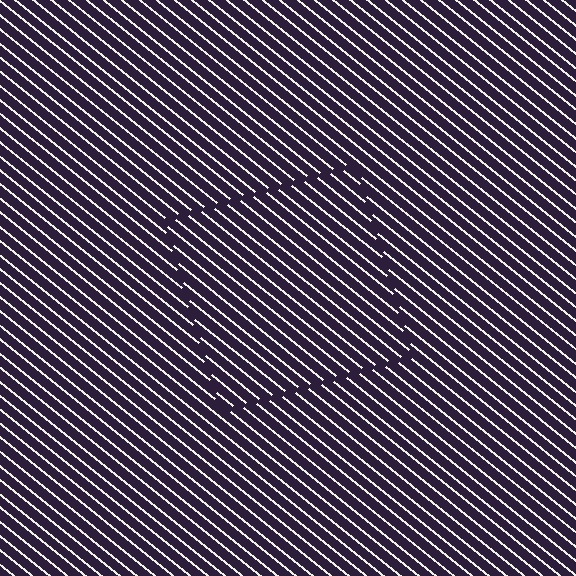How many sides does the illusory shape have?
4 sides — the line-ends trace a square.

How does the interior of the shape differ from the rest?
The interior of the shape contains the same grating, shifted by half a period — the contour is defined by the phase discontinuity where line-ends from the inner and outer gratings abut.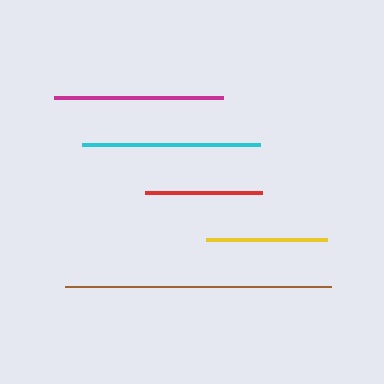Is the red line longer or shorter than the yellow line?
The yellow line is longer than the red line.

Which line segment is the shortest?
The red line is the shortest at approximately 116 pixels.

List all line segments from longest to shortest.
From longest to shortest: brown, cyan, magenta, yellow, red.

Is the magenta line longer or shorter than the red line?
The magenta line is longer than the red line.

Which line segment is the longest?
The brown line is the longest at approximately 266 pixels.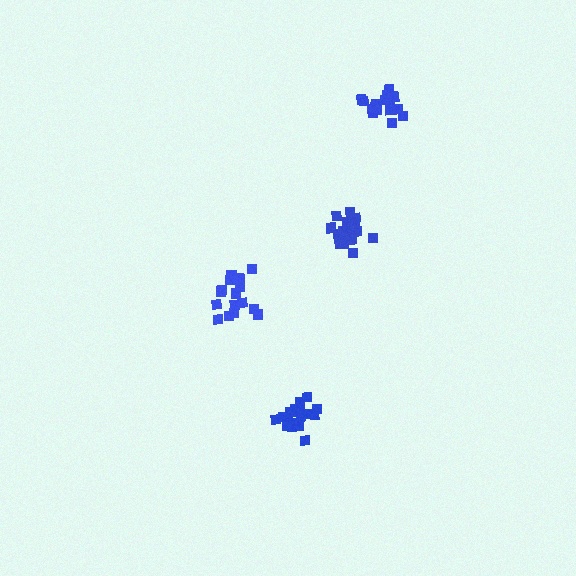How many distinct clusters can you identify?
There are 4 distinct clusters.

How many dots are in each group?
Group 1: 20 dots, Group 2: 16 dots, Group 3: 18 dots, Group 4: 19 dots (73 total).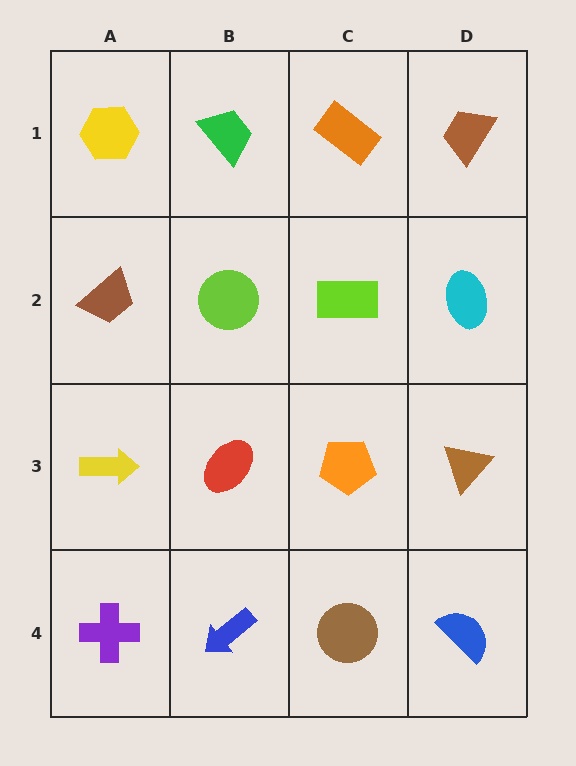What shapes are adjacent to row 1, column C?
A lime rectangle (row 2, column C), a green trapezoid (row 1, column B), a brown trapezoid (row 1, column D).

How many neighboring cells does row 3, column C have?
4.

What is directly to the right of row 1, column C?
A brown trapezoid.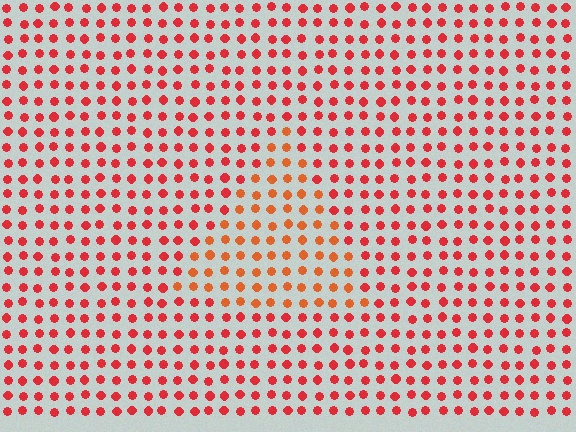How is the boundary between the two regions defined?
The boundary is defined purely by a slight shift in hue (about 23 degrees). Spacing, size, and orientation are identical on both sides.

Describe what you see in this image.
The image is filled with small red elements in a uniform arrangement. A triangle-shaped region is visible where the elements are tinted to a slightly different hue, forming a subtle color boundary.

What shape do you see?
I see a triangle.